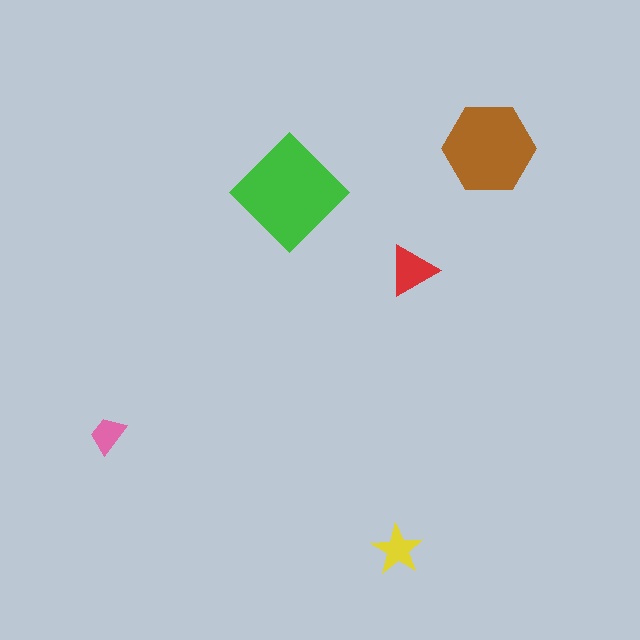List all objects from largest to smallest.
The green diamond, the brown hexagon, the red triangle, the yellow star, the pink trapezoid.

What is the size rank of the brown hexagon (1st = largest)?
2nd.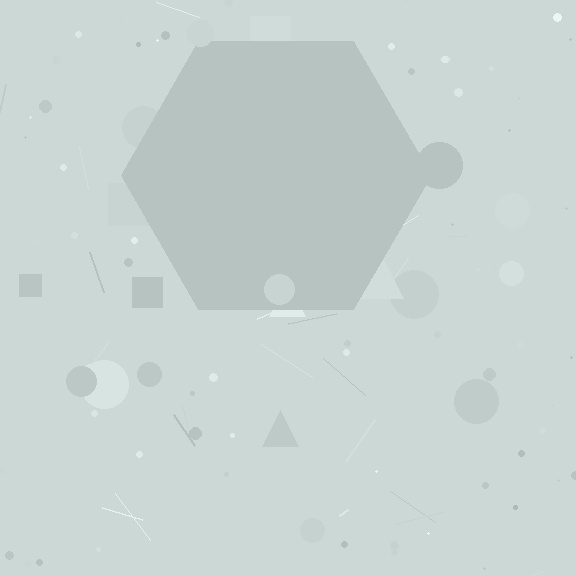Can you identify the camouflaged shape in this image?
The camouflaged shape is a hexagon.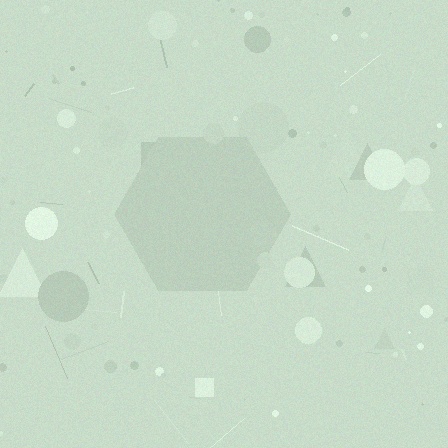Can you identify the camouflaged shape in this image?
The camouflaged shape is a hexagon.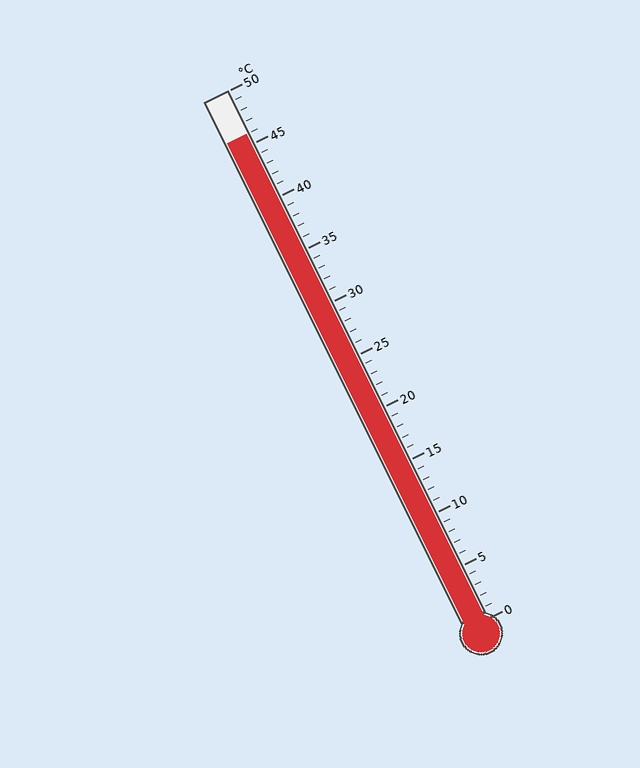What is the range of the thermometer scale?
The thermometer scale ranges from 0°C to 50°C.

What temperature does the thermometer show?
The thermometer shows approximately 46°C.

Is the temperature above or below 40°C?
The temperature is above 40°C.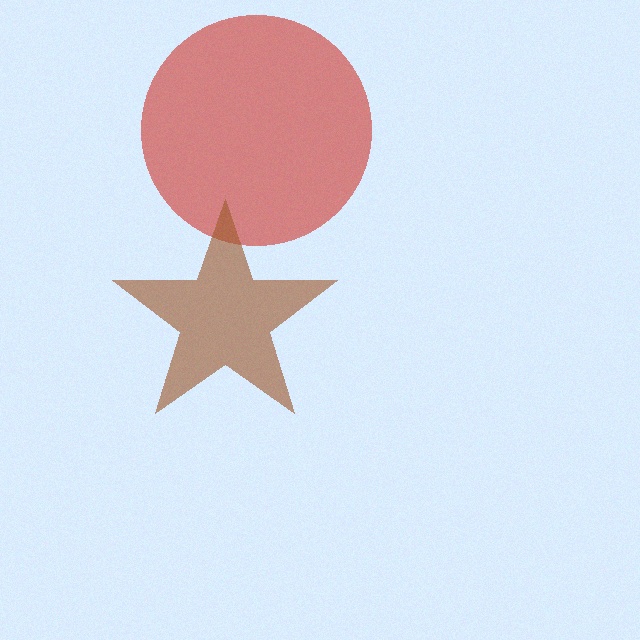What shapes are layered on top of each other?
The layered shapes are: a red circle, a brown star.